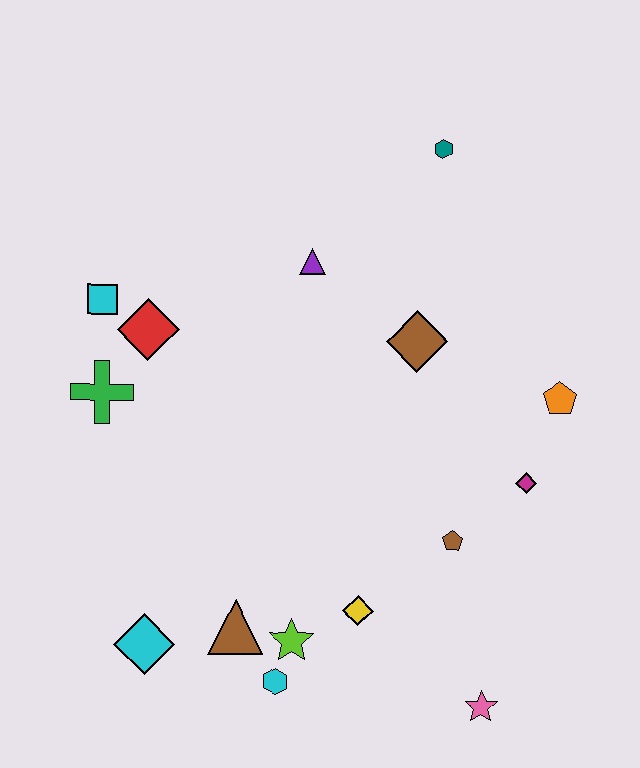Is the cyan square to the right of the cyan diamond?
No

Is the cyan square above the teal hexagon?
No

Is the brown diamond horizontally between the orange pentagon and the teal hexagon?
No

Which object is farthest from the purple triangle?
The pink star is farthest from the purple triangle.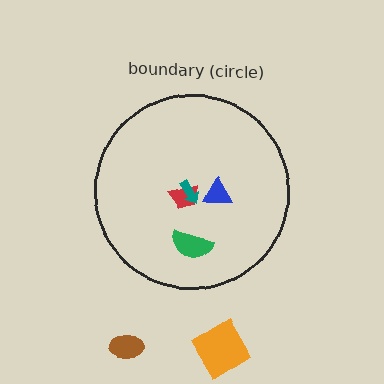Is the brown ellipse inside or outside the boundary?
Outside.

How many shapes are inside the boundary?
4 inside, 2 outside.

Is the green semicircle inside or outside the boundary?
Inside.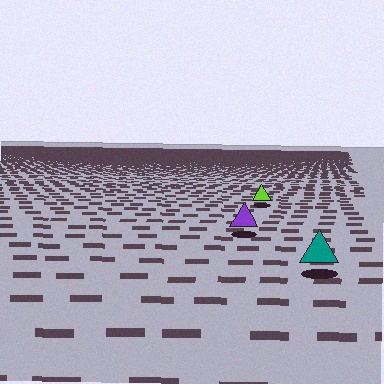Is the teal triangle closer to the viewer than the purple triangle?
Yes. The teal triangle is closer — you can tell from the texture gradient: the ground texture is coarser near it.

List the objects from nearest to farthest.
From nearest to farthest: the teal triangle, the purple triangle, the lime triangle.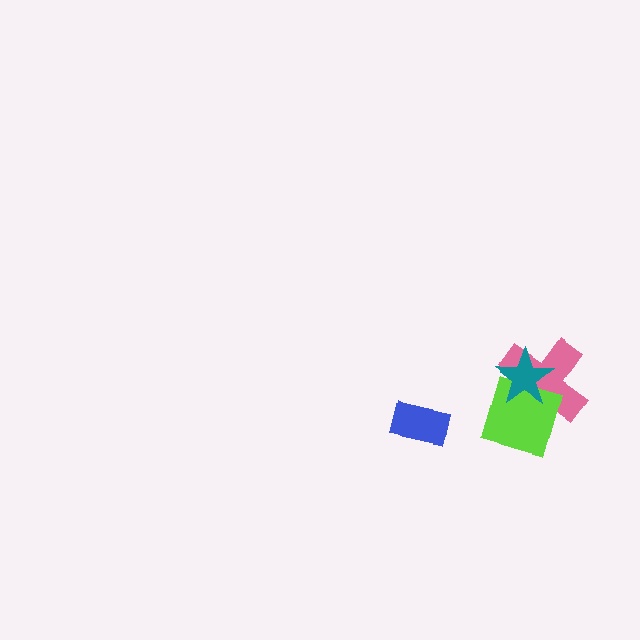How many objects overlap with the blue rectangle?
0 objects overlap with the blue rectangle.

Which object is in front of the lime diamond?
The teal star is in front of the lime diamond.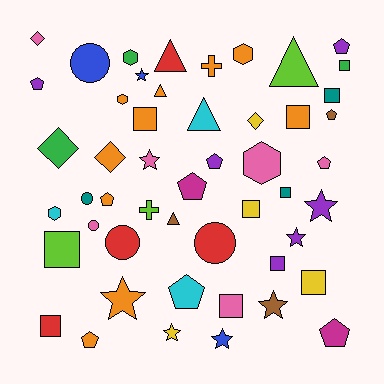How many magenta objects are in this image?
There are 2 magenta objects.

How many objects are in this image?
There are 50 objects.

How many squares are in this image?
There are 11 squares.